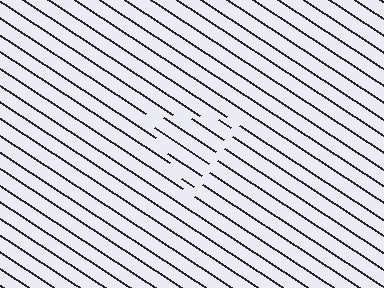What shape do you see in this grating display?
An illusory triangle. The interior of the shape contains the same grating, shifted by half a period — the contour is defined by the phase discontinuity where line-ends from the inner and outer gratings abut.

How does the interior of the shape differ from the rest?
The interior of the shape contains the same grating, shifted by half a period — the contour is defined by the phase discontinuity where line-ends from the inner and outer gratings abut.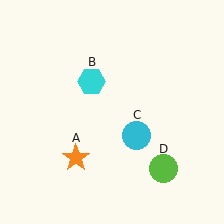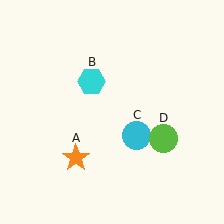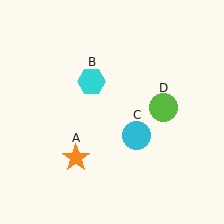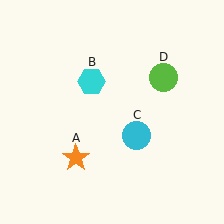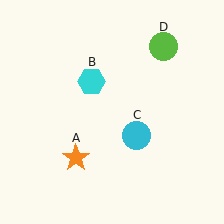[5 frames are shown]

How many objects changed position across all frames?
1 object changed position: lime circle (object D).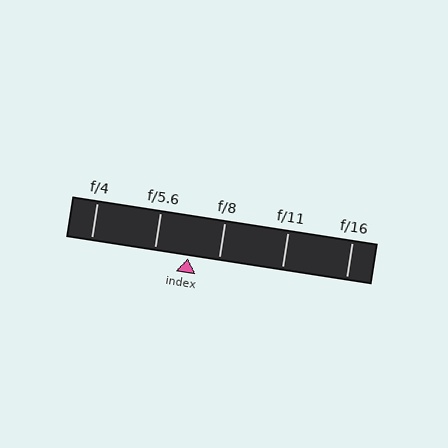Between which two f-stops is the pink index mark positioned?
The index mark is between f/5.6 and f/8.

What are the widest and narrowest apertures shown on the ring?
The widest aperture shown is f/4 and the narrowest is f/16.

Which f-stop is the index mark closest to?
The index mark is closest to f/8.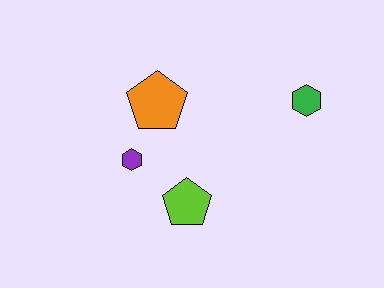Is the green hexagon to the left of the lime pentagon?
No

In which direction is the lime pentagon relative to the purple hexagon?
The lime pentagon is to the right of the purple hexagon.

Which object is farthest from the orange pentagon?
The green hexagon is farthest from the orange pentagon.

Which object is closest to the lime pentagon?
The purple hexagon is closest to the lime pentagon.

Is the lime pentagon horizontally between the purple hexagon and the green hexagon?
Yes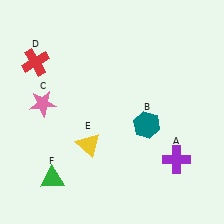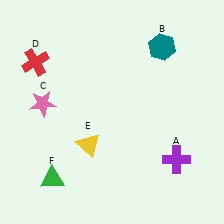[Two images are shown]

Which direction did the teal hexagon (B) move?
The teal hexagon (B) moved up.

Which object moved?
The teal hexagon (B) moved up.